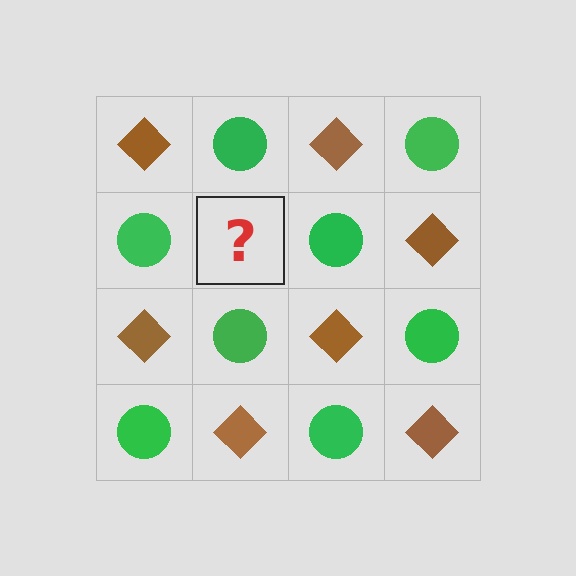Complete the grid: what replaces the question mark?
The question mark should be replaced with a brown diamond.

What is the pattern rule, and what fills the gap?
The rule is that it alternates brown diamond and green circle in a checkerboard pattern. The gap should be filled with a brown diamond.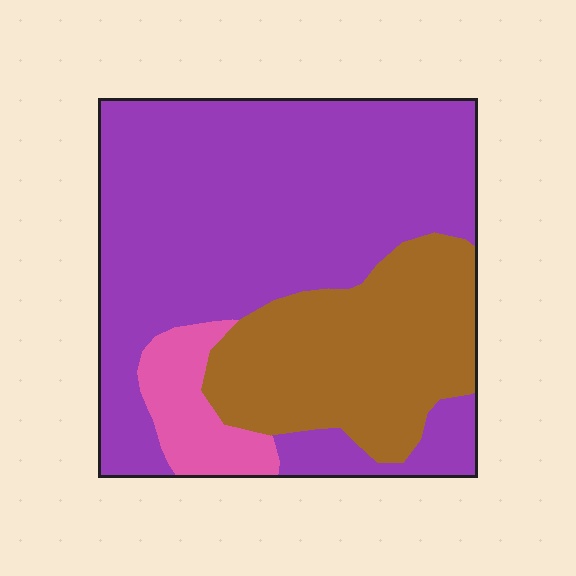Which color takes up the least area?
Pink, at roughly 10%.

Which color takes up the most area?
Purple, at roughly 65%.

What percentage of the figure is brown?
Brown covers around 30% of the figure.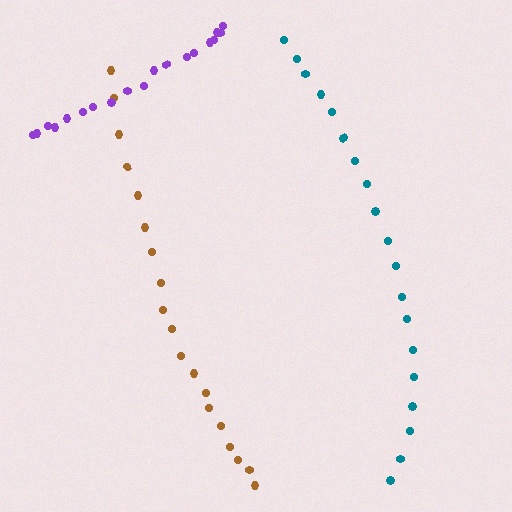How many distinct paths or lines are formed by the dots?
There are 3 distinct paths.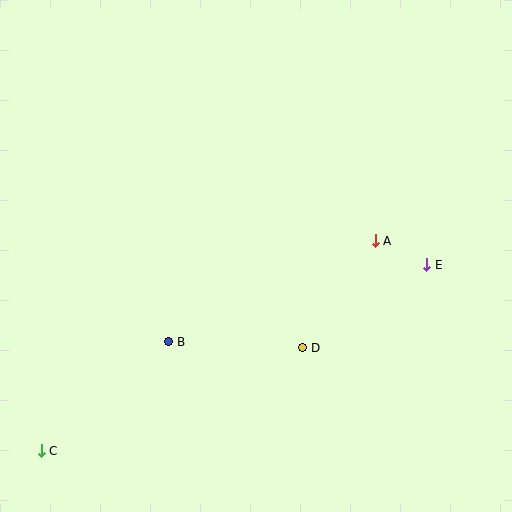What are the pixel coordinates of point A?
Point A is at (375, 241).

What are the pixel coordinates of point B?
Point B is at (169, 342).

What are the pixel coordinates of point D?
Point D is at (303, 348).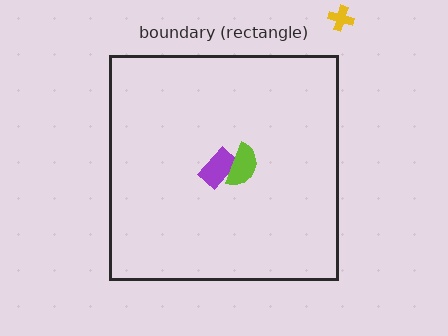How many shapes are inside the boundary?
2 inside, 1 outside.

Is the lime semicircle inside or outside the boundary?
Inside.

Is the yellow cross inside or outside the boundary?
Outside.